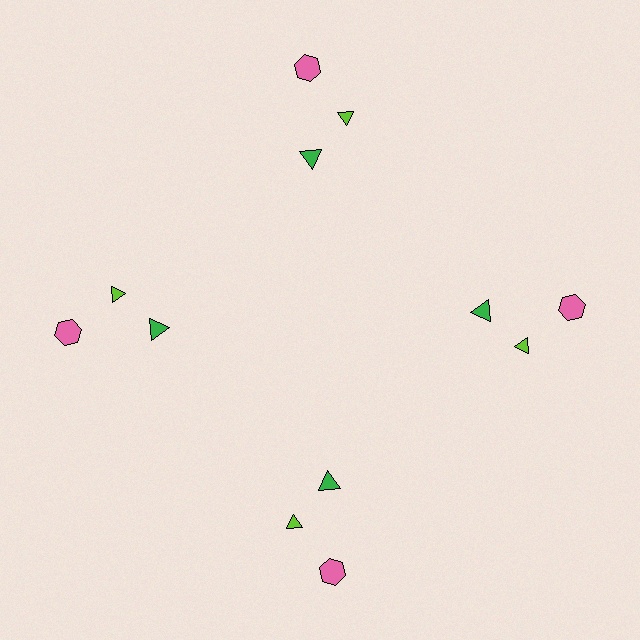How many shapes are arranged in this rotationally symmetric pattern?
There are 12 shapes, arranged in 4 groups of 3.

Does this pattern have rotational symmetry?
Yes, this pattern has 4-fold rotational symmetry. It looks the same after rotating 90 degrees around the center.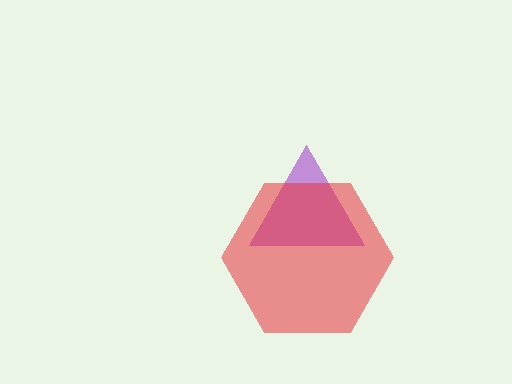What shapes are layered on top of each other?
The layered shapes are: a purple triangle, a red hexagon.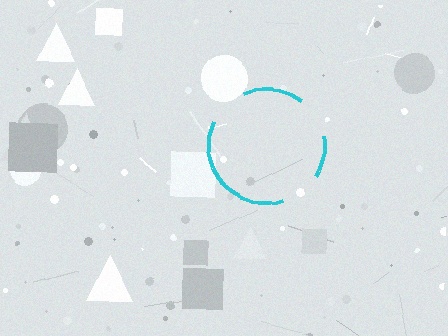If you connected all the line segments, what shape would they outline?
They would outline a circle.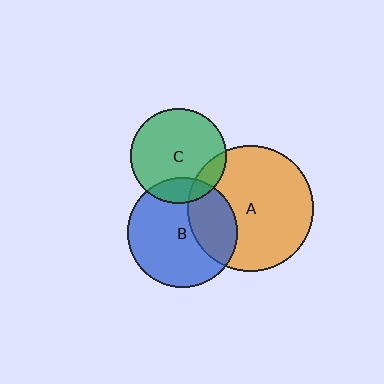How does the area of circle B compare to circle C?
Approximately 1.3 times.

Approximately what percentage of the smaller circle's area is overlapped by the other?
Approximately 15%.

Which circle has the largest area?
Circle A (orange).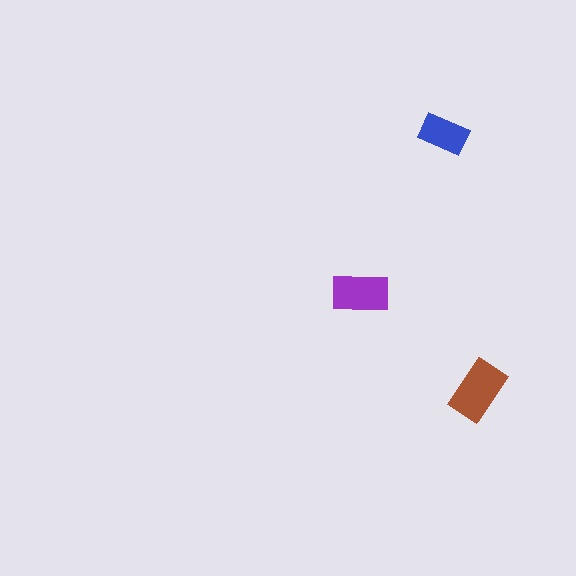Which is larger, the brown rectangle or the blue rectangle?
The brown one.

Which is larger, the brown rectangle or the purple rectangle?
The brown one.